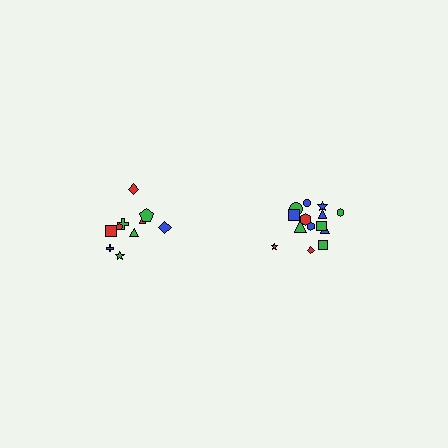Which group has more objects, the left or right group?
The right group.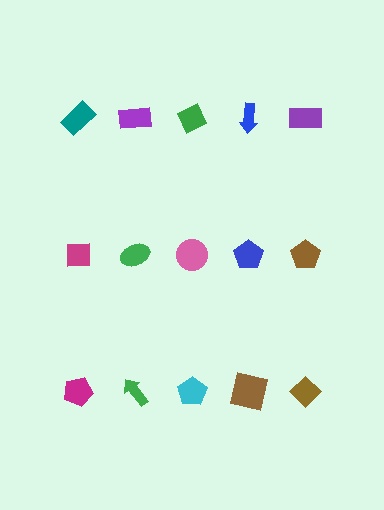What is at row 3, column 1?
A magenta pentagon.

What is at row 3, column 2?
A green arrow.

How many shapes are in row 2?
5 shapes.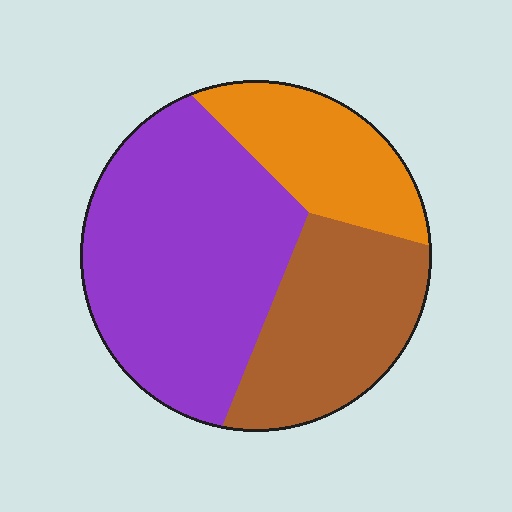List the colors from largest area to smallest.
From largest to smallest: purple, brown, orange.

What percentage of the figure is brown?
Brown covers 29% of the figure.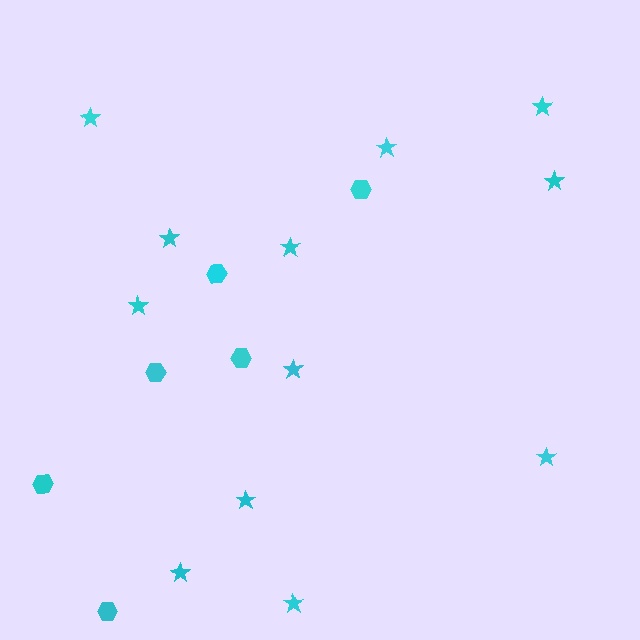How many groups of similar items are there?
There are 2 groups: one group of hexagons (6) and one group of stars (12).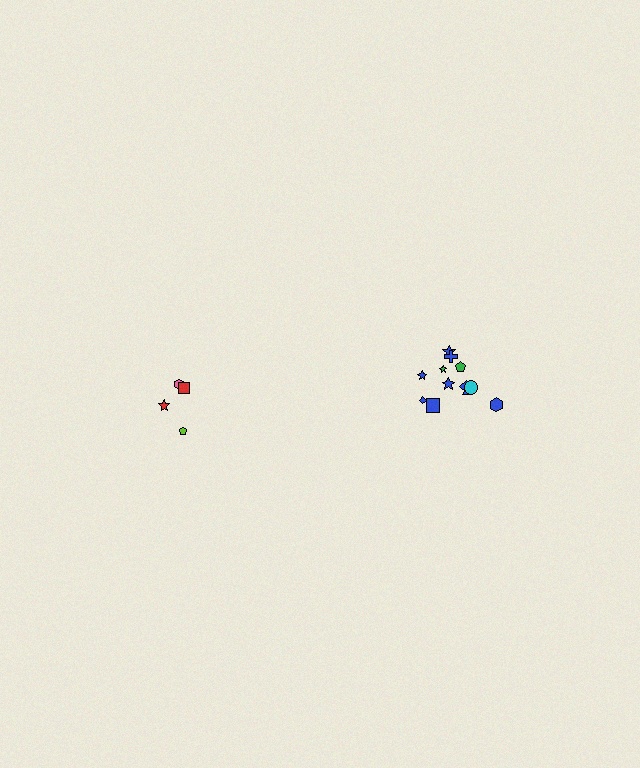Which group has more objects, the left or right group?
The right group.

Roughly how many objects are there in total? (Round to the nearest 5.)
Roughly 15 objects in total.